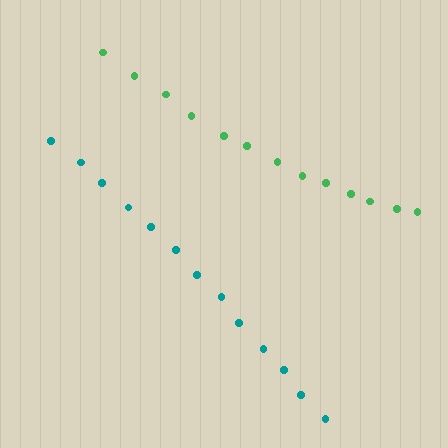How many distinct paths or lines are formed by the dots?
There are 2 distinct paths.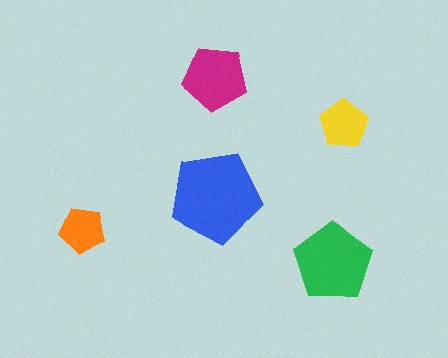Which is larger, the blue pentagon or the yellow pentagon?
The blue one.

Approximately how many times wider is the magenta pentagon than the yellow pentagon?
About 1.5 times wider.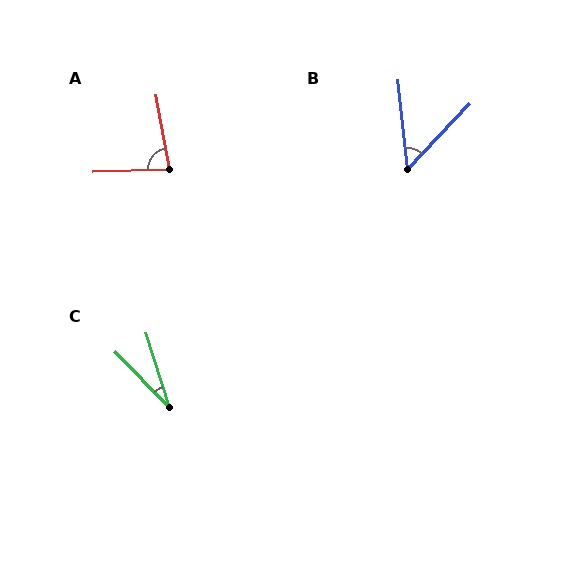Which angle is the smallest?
C, at approximately 27 degrees.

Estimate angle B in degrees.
Approximately 50 degrees.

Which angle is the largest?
A, at approximately 81 degrees.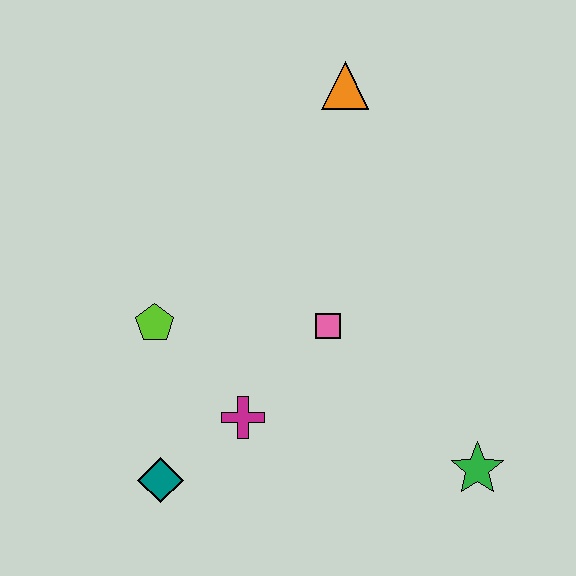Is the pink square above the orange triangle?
No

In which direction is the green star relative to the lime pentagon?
The green star is to the right of the lime pentagon.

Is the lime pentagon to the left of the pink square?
Yes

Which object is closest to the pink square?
The magenta cross is closest to the pink square.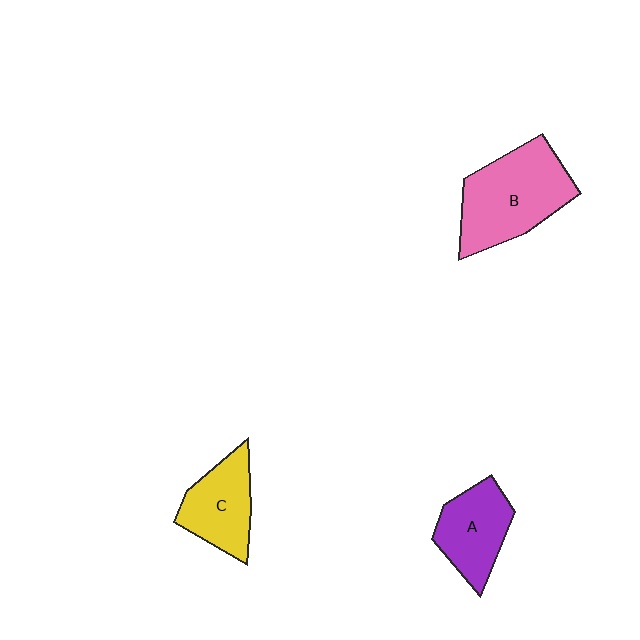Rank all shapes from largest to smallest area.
From largest to smallest: B (pink), A (purple), C (yellow).